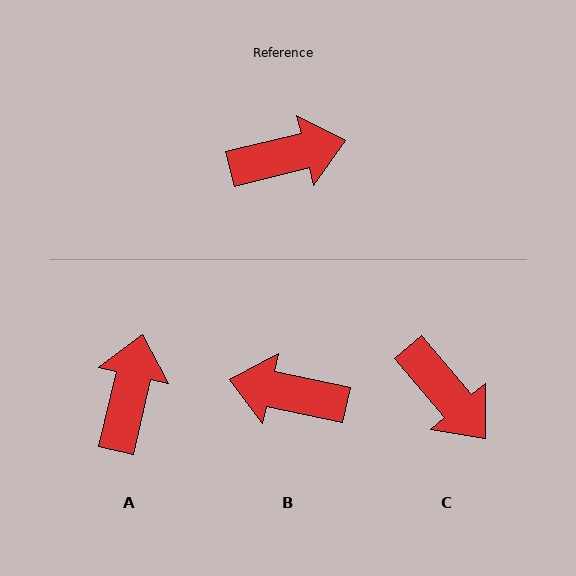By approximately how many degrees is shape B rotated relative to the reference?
Approximately 154 degrees counter-clockwise.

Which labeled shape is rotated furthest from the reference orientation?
B, about 154 degrees away.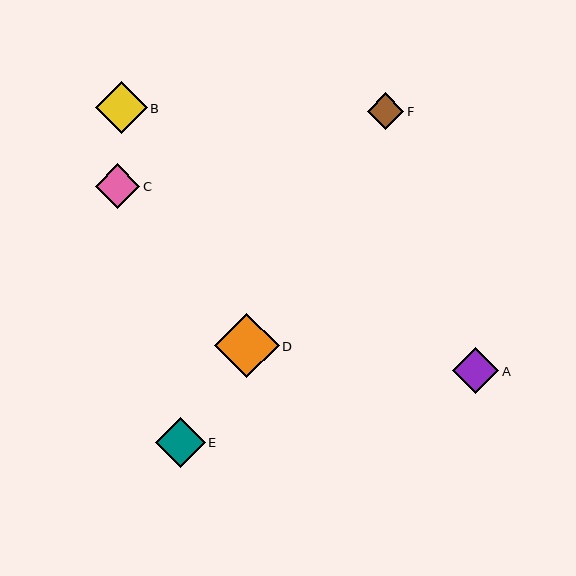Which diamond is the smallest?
Diamond F is the smallest with a size of approximately 36 pixels.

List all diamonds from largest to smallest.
From largest to smallest: D, B, E, A, C, F.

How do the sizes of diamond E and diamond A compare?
Diamond E and diamond A are approximately the same size.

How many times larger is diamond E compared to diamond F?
Diamond E is approximately 1.4 times the size of diamond F.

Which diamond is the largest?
Diamond D is the largest with a size of approximately 65 pixels.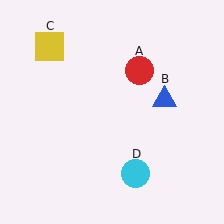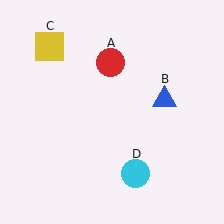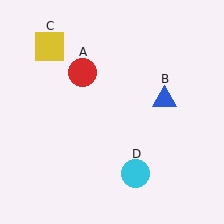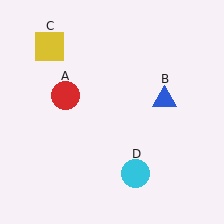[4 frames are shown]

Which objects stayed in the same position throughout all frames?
Blue triangle (object B) and yellow square (object C) and cyan circle (object D) remained stationary.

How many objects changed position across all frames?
1 object changed position: red circle (object A).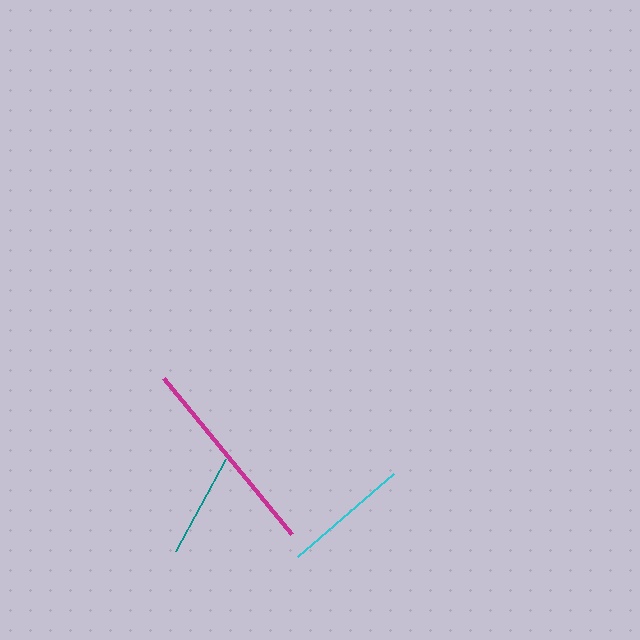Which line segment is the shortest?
The teal line is the shortest at approximately 104 pixels.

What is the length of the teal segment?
The teal segment is approximately 104 pixels long.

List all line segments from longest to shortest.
From longest to shortest: magenta, cyan, teal.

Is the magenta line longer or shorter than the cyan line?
The magenta line is longer than the cyan line.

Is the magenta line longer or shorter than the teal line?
The magenta line is longer than the teal line.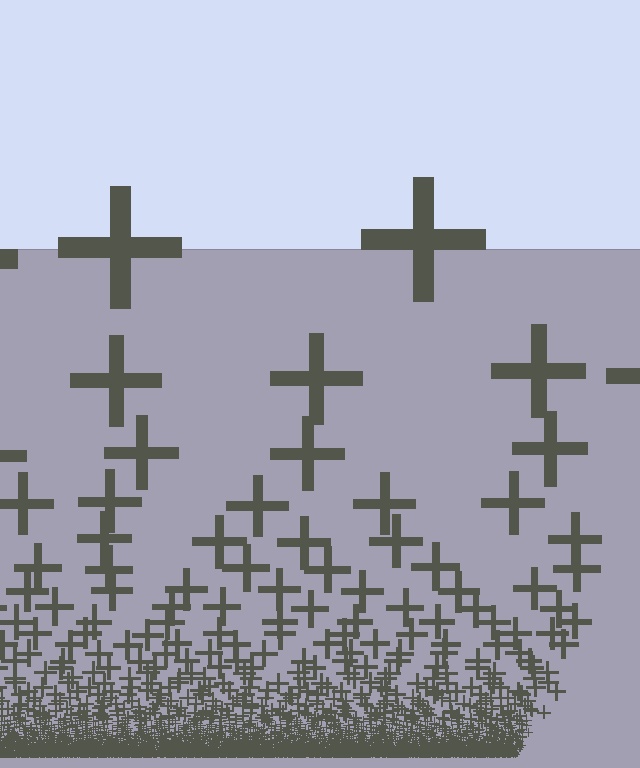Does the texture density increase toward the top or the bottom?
Density increases toward the bottom.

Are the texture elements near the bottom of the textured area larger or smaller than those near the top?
Smaller. The gradient is inverted — elements near the bottom are smaller and denser.